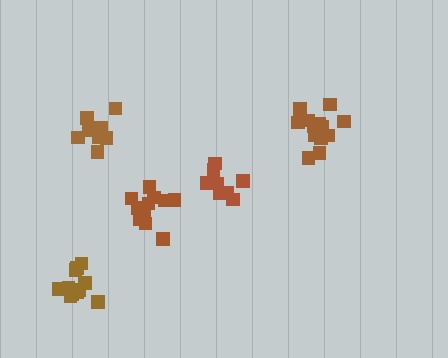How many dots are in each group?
Group 1: 11 dots, Group 2: 8 dots, Group 3: 10 dots, Group 4: 12 dots, Group 5: 13 dots (54 total).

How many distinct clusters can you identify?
There are 5 distinct clusters.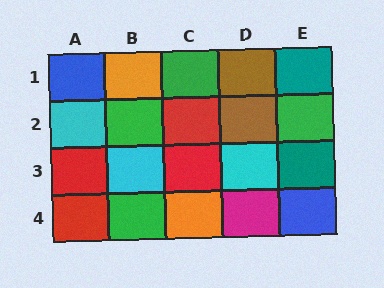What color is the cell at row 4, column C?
Orange.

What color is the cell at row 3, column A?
Red.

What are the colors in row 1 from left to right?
Blue, orange, green, brown, teal.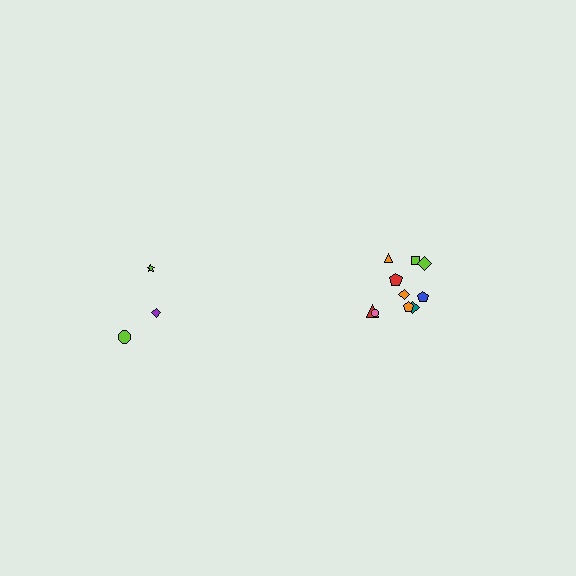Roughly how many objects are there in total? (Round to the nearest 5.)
Roughly 15 objects in total.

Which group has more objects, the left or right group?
The right group.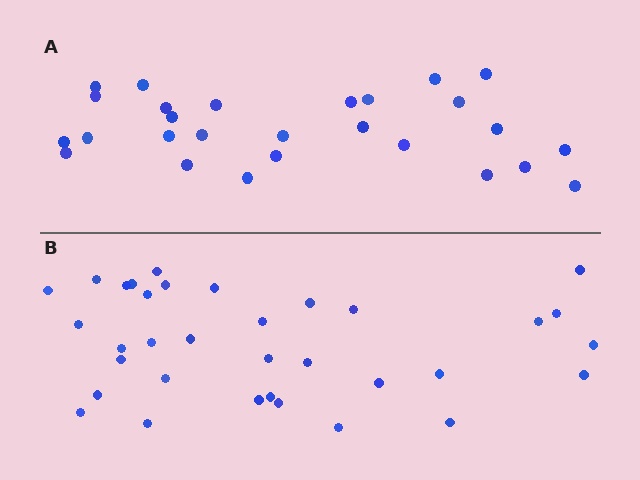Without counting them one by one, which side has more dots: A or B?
Region B (the bottom region) has more dots.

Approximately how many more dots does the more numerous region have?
Region B has roughly 8 or so more dots than region A.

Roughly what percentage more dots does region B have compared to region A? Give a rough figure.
About 25% more.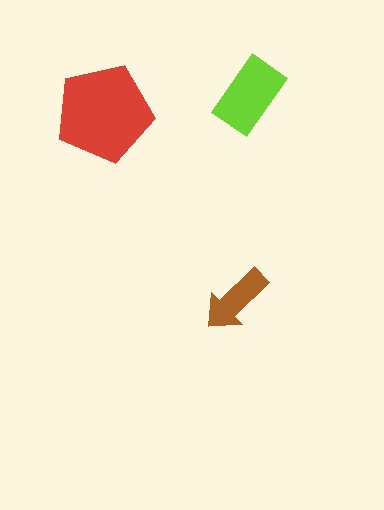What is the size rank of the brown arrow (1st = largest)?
3rd.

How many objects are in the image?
There are 3 objects in the image.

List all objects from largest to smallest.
The red pentagon, the lime rectangle, the brown arrow.